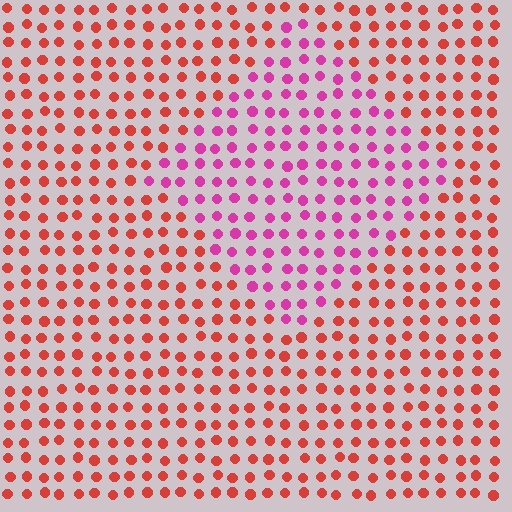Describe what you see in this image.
The image is filled with small red elements in a uniform arrangement. A diamond-shaped region is visible where the elements are tinted to a slightly different hue, forming a subtle color boundary.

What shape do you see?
I see a diamond.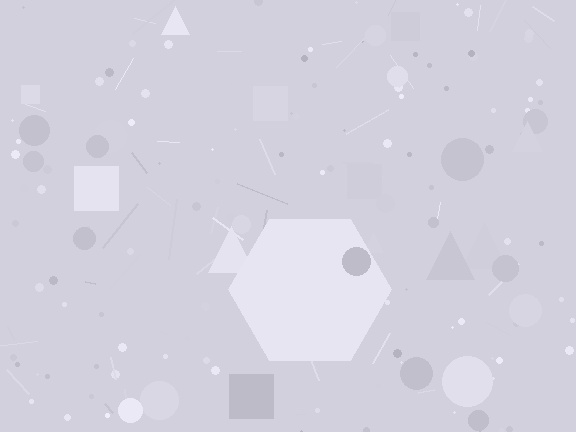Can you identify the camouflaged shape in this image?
The camouflaged shape is a hexagon.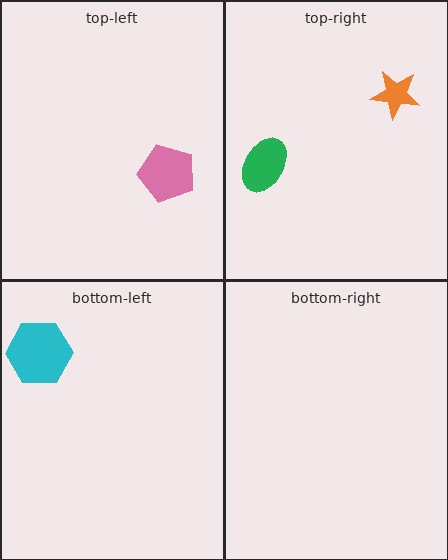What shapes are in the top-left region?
The pink pentagon.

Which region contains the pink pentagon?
The top-left region.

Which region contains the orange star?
The top-right region.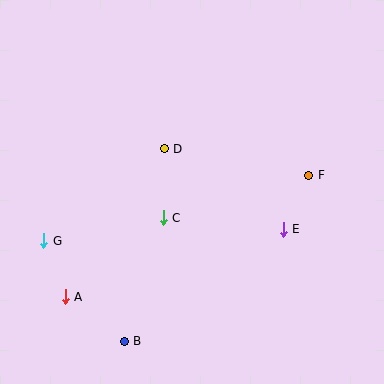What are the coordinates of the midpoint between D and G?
The midpoint between D and G is at (104, 195).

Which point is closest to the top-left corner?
Point D is closest to the top-left corner.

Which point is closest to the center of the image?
Point C at (163, 218) is closest to the center.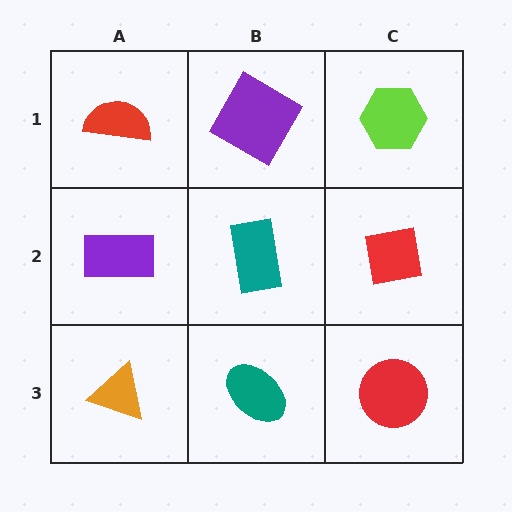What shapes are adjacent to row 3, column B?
A teal rectangle (row 2, column B), an orange triangle (row 3, column A), a red circle (row 3, column C).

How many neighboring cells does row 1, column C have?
2.